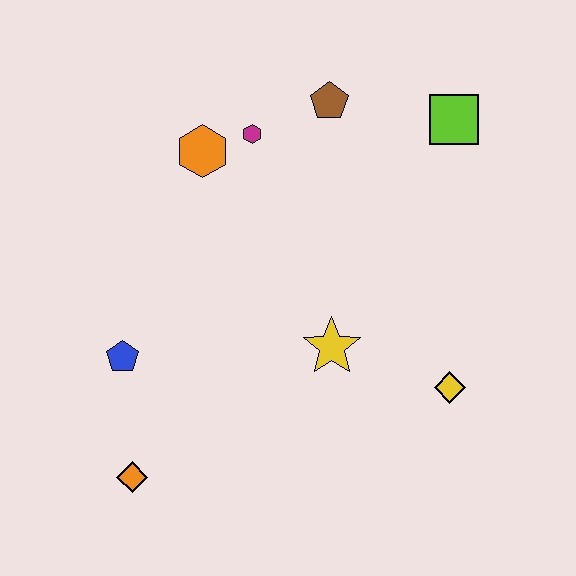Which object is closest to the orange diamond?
The blue pentagon is closest to the orange diamond.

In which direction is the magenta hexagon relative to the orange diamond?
The magenta hexagon is above the orange diamond.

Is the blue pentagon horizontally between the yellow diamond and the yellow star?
No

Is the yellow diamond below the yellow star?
Yes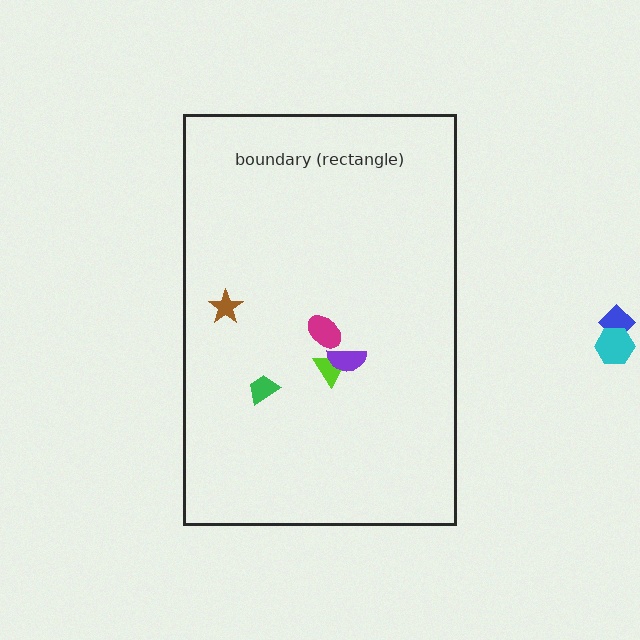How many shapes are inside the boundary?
5 inside, 2 outside.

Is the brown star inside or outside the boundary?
Inside.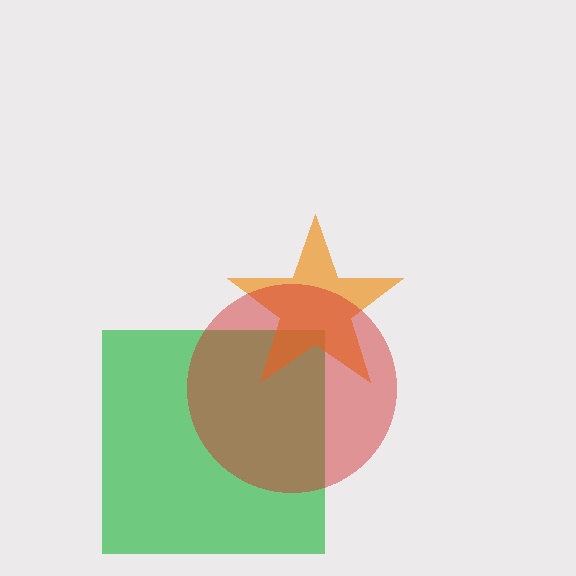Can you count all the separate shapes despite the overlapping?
Yes, there are 3 separate shapes.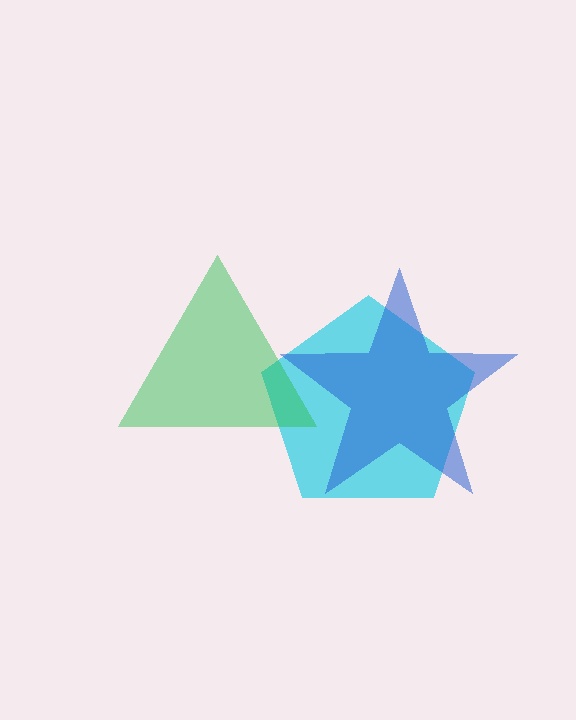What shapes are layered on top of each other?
The layered shapes are: a cyan pentagon, a blue star, a green triangle.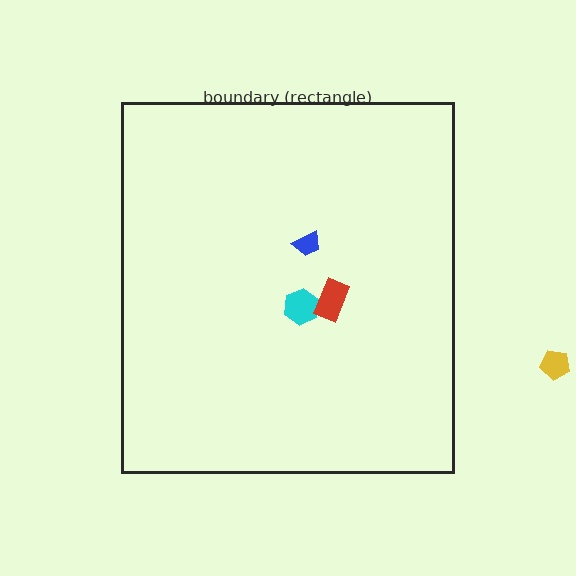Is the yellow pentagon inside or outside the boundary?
Outside.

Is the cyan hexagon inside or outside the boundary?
Inside.